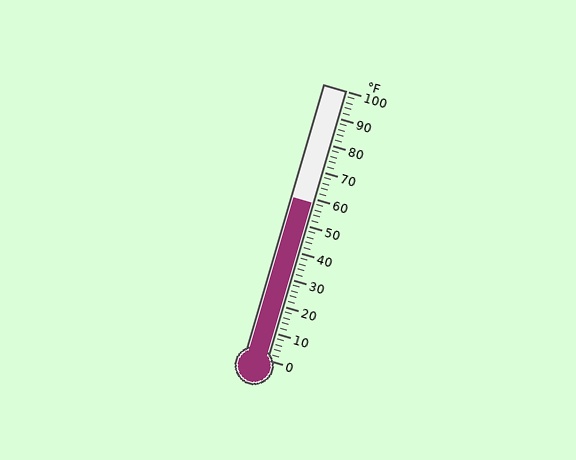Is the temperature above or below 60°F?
The temperature is below 60°F.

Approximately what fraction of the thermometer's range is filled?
The thermometer is filled to approximately 60% of its range.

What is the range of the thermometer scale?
The thermometer scale ranges from 0°F to 100°F.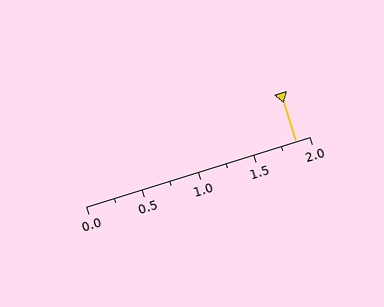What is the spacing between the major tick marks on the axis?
The major ticks are spaced 0.5 apart.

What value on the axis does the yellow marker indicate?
The marker indicates approximately 1.88.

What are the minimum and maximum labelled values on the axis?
The axis runs from 0.0 to 2.0.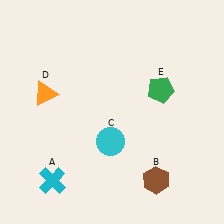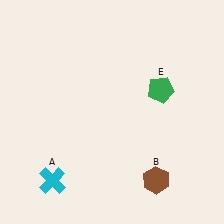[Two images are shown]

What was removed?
The cyan circle (C), the orange triangle (D) were removed in Image 2.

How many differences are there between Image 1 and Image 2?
There are 2 differences between the two images.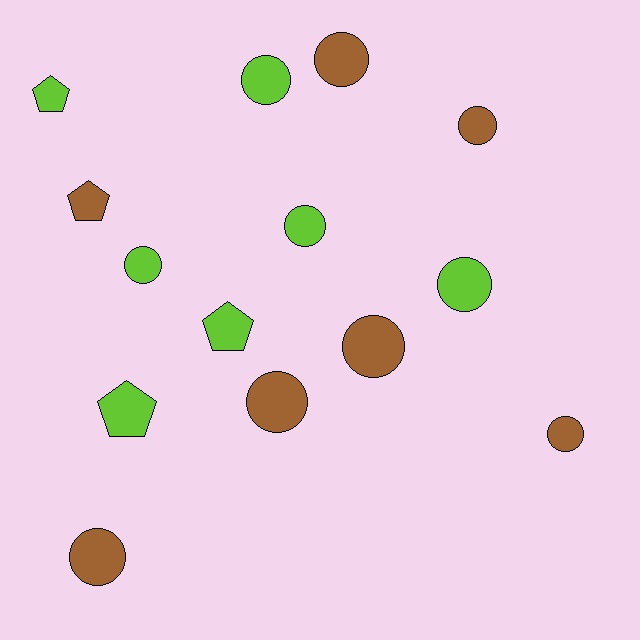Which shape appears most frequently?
Circle, with 10 objects.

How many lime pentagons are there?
There are 3 lime pentagons.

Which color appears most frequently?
Brown, with 7 objects.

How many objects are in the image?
There are 14 objects.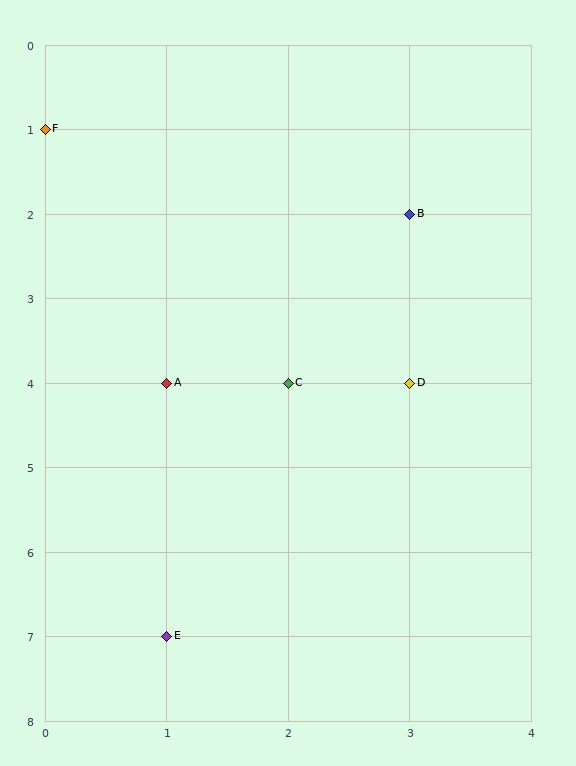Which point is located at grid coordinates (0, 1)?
Point F is at (0, 1).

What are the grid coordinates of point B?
Point B is at grid coordinates (3, 2).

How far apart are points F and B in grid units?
Points F and B are 3 columns and 1 row apart (about 3.2 grid units diagonally).